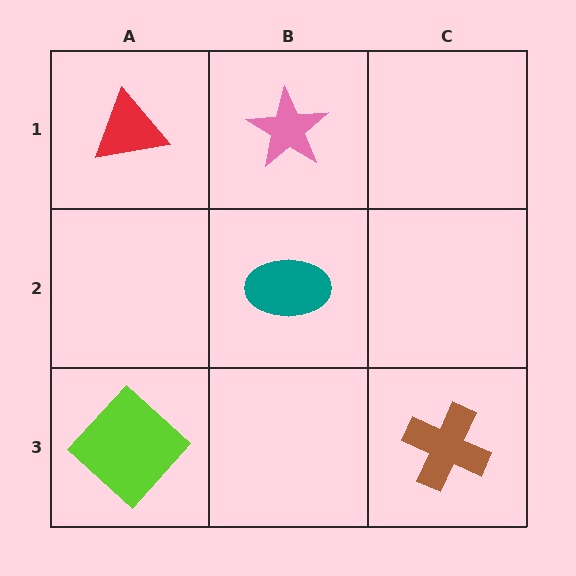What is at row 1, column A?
A red triangle.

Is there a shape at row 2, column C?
No, that cell is empty.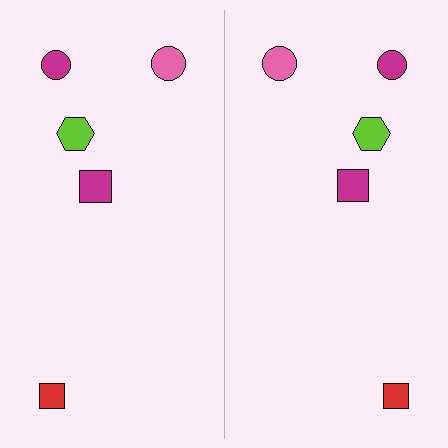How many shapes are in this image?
There are 10 shapes in this image.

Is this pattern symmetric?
Yes, this pattern has bilateral (reflection) symmetry.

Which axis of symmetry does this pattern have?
The pattern has a vertical axis of symmetry running through the center of the image.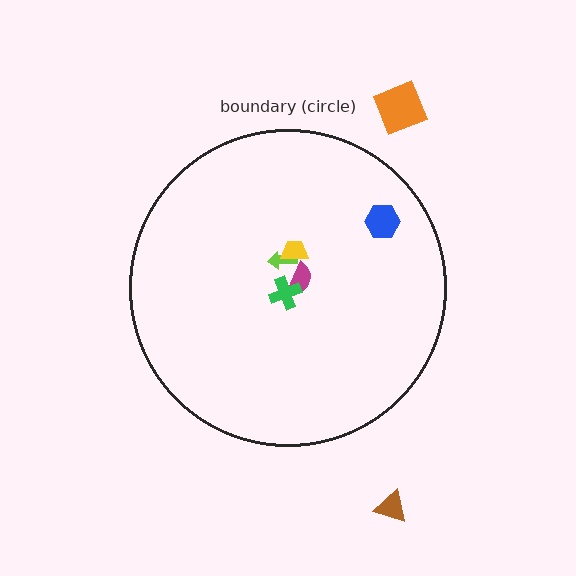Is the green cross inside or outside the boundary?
Inside.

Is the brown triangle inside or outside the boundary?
Outside.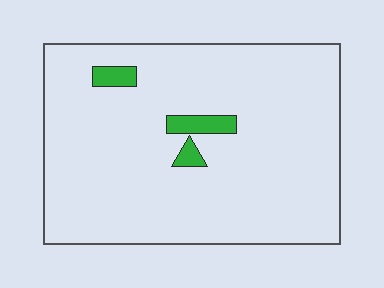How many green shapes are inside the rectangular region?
3.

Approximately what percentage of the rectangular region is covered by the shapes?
Approximately 5%.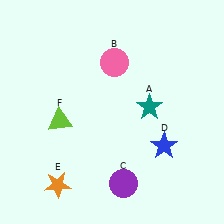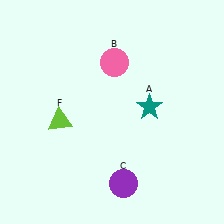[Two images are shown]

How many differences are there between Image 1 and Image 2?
There are 2 differences between the two images.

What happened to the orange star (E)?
The orange star (E) was removed in Image 2. It was in the bottom-left area of Image 1.